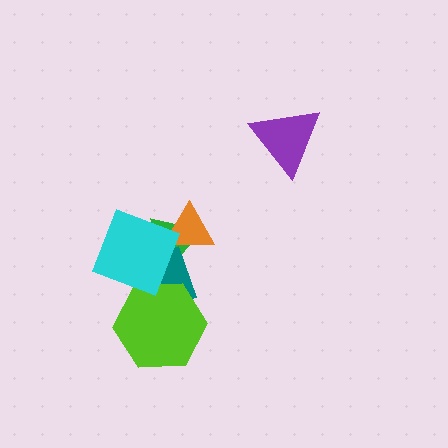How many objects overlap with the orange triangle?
3 objects overlap with the orange triangle.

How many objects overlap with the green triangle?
3 objects overlap with the green triangle.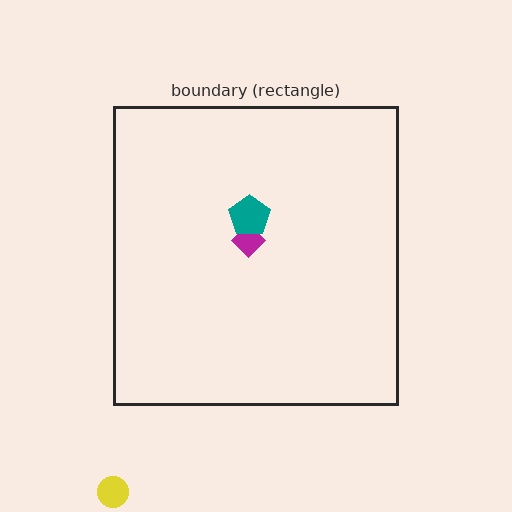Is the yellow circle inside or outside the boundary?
Outside.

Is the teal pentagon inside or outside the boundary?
Inside.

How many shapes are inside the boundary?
2 inside, 1 outside.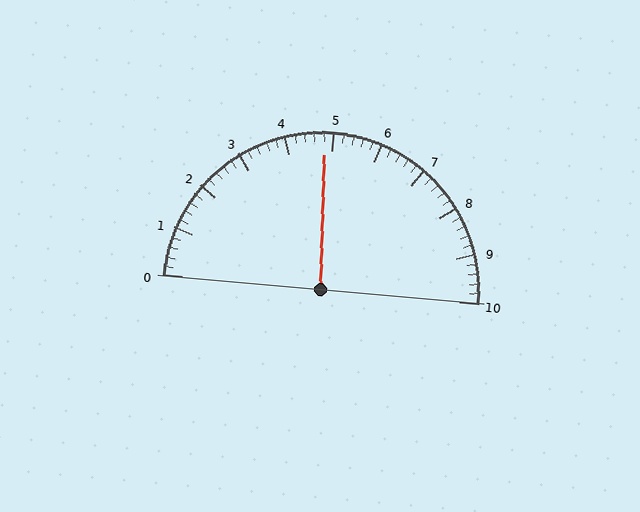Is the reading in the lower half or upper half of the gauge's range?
The reading is in the lower half of the range (0 to 10).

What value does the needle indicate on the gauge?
The needle indicates approximately 4.8.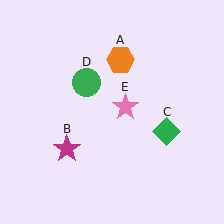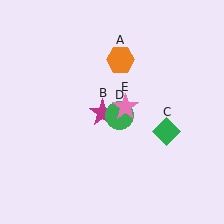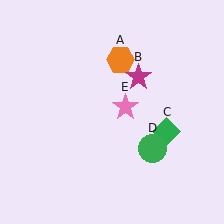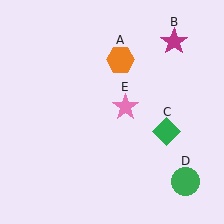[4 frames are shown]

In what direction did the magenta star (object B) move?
The magenta star (object B) moved up and to the right.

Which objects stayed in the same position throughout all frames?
Orange hexagon (object A) and green diamond (object C) and pink star (object E) remained stationary.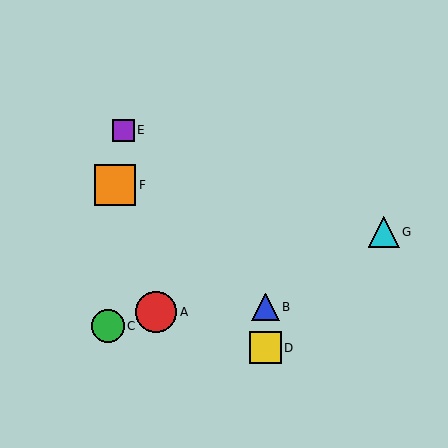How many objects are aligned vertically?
2 objects (B, D) are aligned vertically.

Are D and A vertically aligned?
No, D is at x≈265 and A is at x≈156.